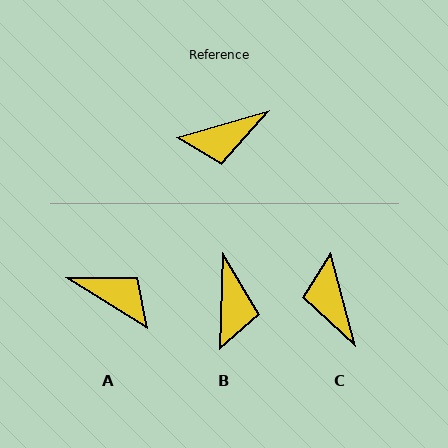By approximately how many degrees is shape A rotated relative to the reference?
Approximately 131 degrees counter-clockwise.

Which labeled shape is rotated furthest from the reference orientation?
A, about 131 degrees away.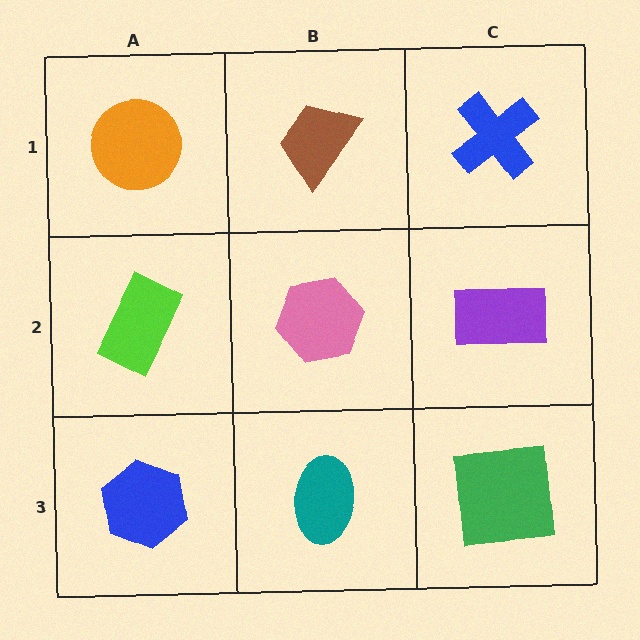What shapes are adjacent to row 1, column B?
A pink hexagon (row 2, column B), an orange circle (row 1, column A), a blue cross (row 1, column C).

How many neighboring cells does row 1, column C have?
2.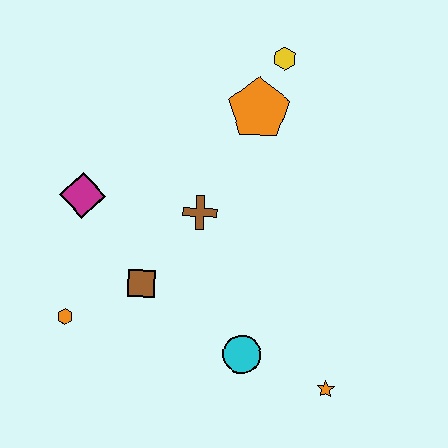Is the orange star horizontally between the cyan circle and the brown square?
No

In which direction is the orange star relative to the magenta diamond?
The orange star is to the right of the magenta diamond.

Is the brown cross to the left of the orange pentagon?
Yes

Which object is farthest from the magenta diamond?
The orange star is farthest from the magenta diamond.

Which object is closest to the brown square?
The orange hexagon is closest to the brown square.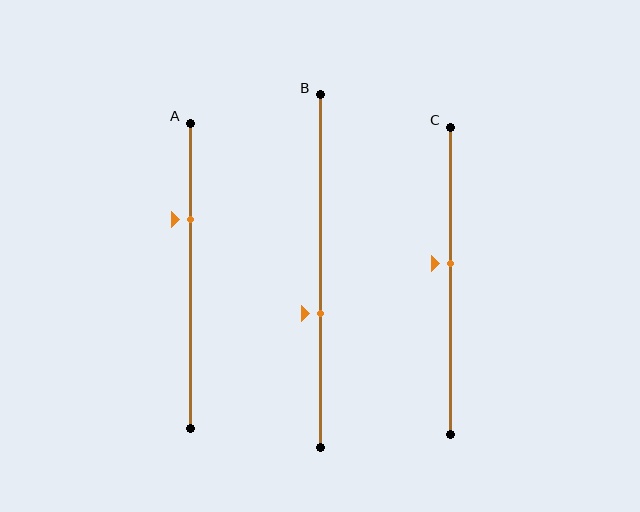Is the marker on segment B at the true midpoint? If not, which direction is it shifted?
No, the marker on segment B is shifted downward by about 12% of the segment length.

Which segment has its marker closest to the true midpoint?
Segment C has its marker closest to the true midpoint.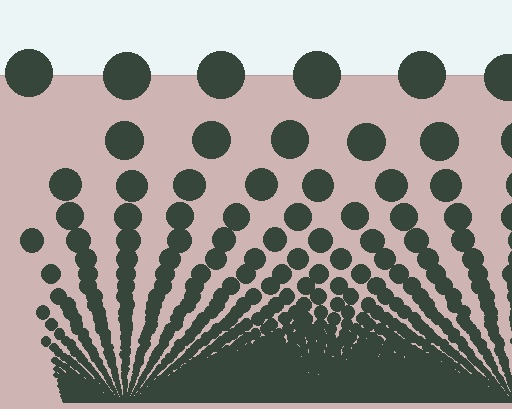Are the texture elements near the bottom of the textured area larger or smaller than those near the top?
Smaller. The gradient is inverted — elements near the bottom are smaller and denser.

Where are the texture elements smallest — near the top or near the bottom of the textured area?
Near the bottom.